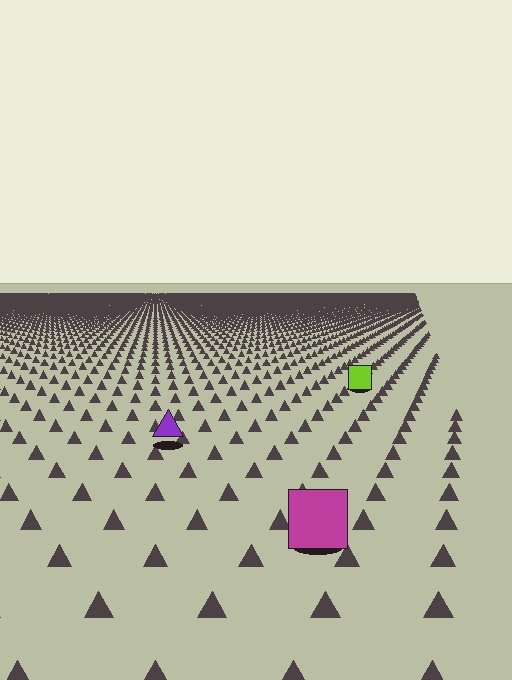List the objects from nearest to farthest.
From nearest to farthest: the magenta square, the purple triangle, the lime square.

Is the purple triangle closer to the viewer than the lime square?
Yes. The purple triangle is closer — you can tell from the texture gradient: the ground texture is coarser near it.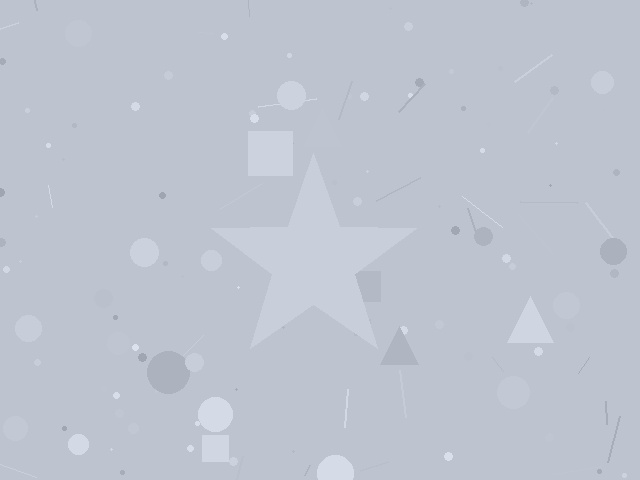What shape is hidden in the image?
A star is hidden in the image.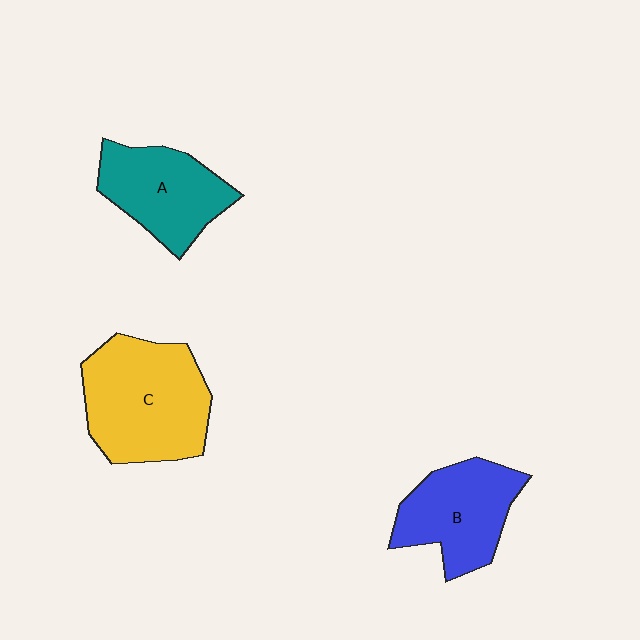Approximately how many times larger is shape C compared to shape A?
Approximately 1.4 times.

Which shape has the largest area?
Shape C (yellow).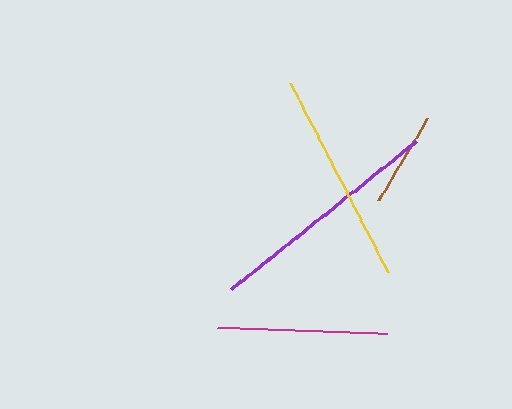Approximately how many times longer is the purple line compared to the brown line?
The purple line is approximately 2.5 times the length of the brown line.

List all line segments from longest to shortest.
From longest to shortest: purple, yellow, magenta, brown.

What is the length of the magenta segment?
The magenta segment is approximately 170 pixels long.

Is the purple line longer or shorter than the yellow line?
The purple line is longer than the yellow line.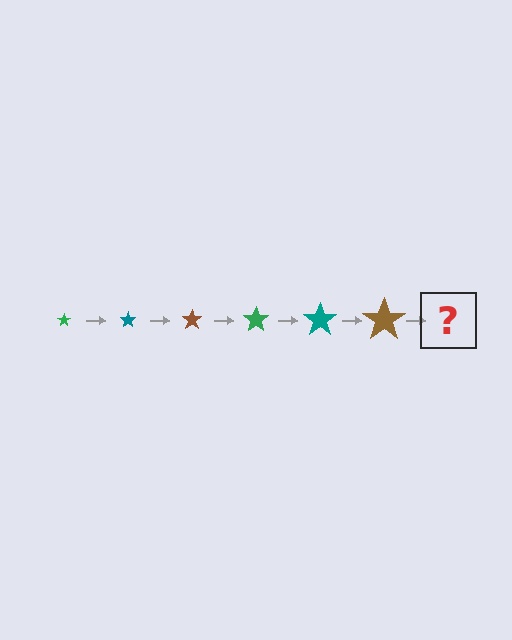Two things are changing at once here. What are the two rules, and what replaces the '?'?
The two rules are that the star grows larger each step and the color cycles through green, teal, and brown. The '?' should be a green star, larger than the previous one.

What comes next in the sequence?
The next element should be a green star, larger than the previous one.